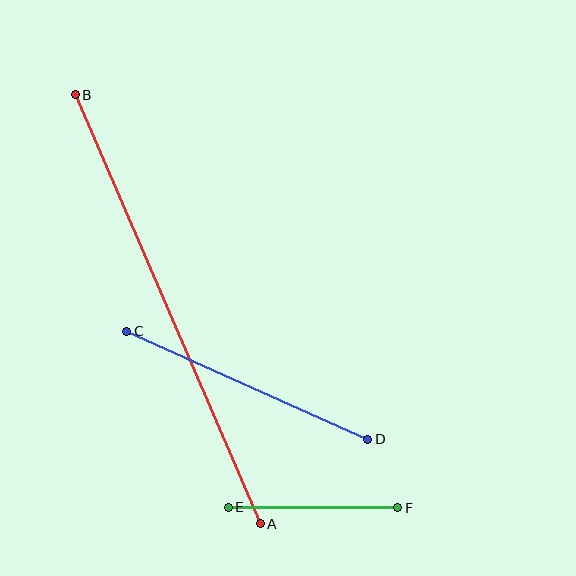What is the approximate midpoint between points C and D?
The midpoint is at approximately (247, 385) pixels.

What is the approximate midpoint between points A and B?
The midpoint is at approximately (168, 309) pixels.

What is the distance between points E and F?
The distance is approximately 169 pixels.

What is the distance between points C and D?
The distance is approximately 264 pixels.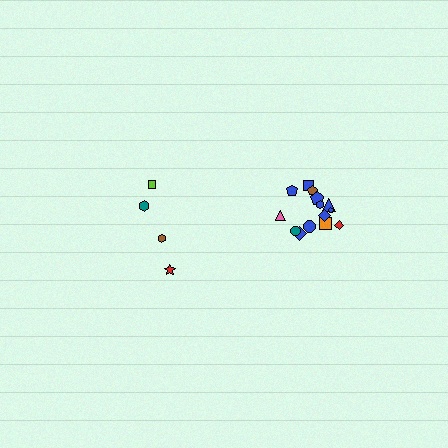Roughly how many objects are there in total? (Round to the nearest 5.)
Roughly 20 objects in total.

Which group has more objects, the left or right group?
The right group.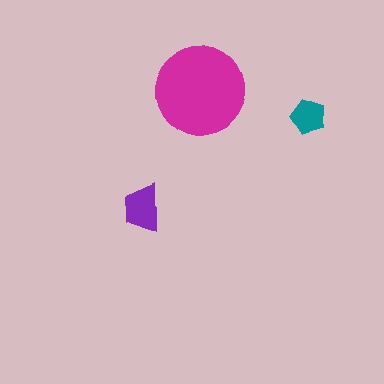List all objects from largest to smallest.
The magenta circle, the purple trapezoid, the teal pentagon.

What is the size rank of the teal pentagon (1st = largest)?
3rd.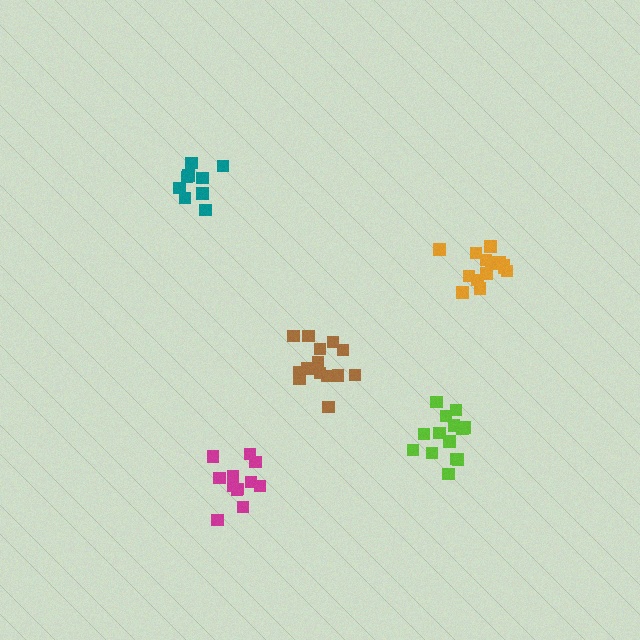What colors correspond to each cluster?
The clusters are colored: brown, magenta, teal, lime, orange.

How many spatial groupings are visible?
There are 5 spatial groupings.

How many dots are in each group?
Group 1: 15 dots, Group 2: 12 dots, Group 3: 9 dots, Group 4: 15 dots, Group 5: 15 dots (66 total).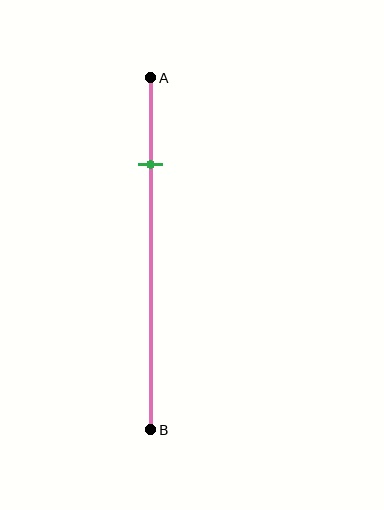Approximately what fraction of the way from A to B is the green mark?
The green mark is approximately 25% of the way from A to B.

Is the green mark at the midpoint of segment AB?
No, the mark is at about 25% from A, not at the 50% midpoint.